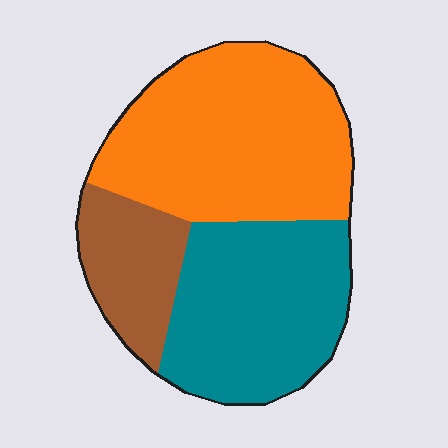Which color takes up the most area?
Orange, at roughly 45%.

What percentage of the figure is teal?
Teal covers roughly 35% of the figure.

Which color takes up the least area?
Brown, at roughly 15%.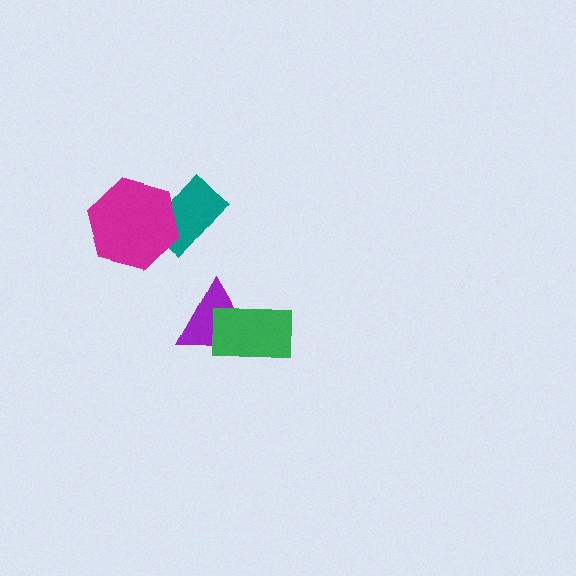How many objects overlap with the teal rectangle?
1 object overlaps with the teal rectangle.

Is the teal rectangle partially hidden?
Yes, it is partially covered by another shape.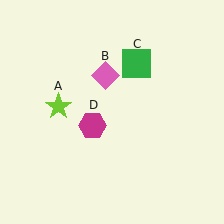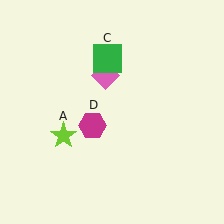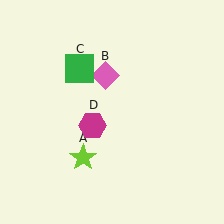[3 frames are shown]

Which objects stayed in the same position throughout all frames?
Pink diamond (object B) and magenta hexagon (object D) remained stationary.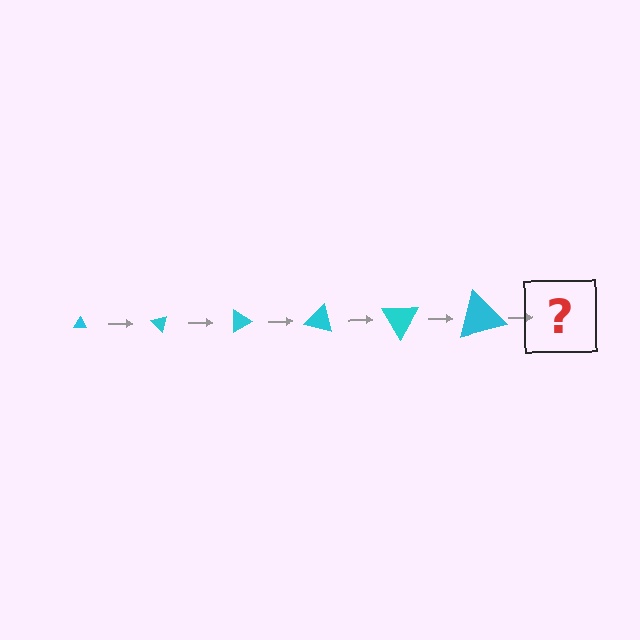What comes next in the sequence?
The next element should be a triangle, larger than the previous one and rotated 270 degrees from the start.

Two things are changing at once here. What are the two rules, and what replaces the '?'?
The two rules are that the triangle grows larger each step and it rotates 45 degrees each step. The '?' should be a triangle, larger than the previous one and rotated 270 degrees from the start.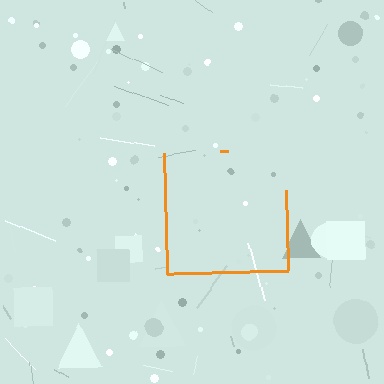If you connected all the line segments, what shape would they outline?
They would outline a square.